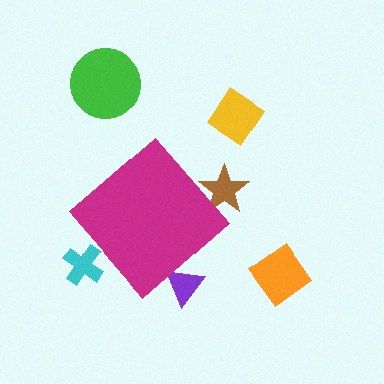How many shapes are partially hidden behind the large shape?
3 shapes are partially hidden.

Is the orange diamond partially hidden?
No, the orange diamond is fully visible.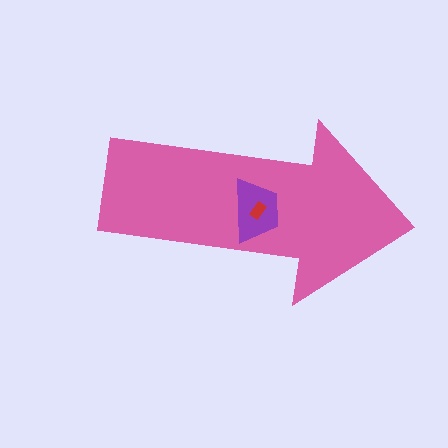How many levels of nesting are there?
3.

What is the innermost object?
The red rectangle.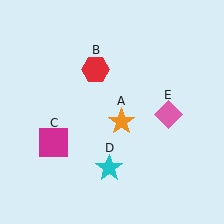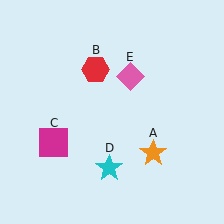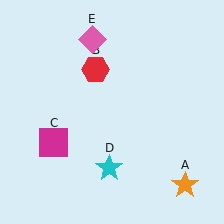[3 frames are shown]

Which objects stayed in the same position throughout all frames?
Red hexagon (object B) and magenta square (object C) and cyan star (object D) remained stationary.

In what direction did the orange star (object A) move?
The orange star (object A) moved down and to the right.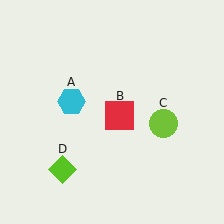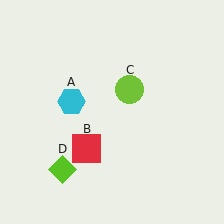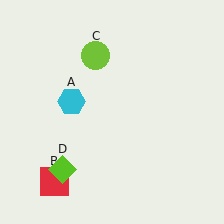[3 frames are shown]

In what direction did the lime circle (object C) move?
The lime circle (object C) moved up and to the left.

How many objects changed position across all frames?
2 objects changed position: red square (object B), lime circle (object C).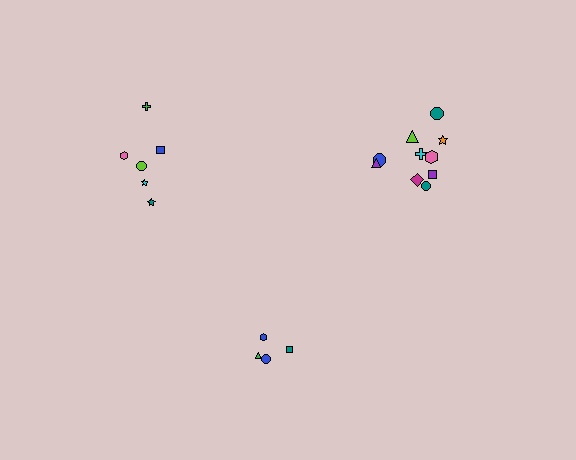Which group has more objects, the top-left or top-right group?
The top-right group.